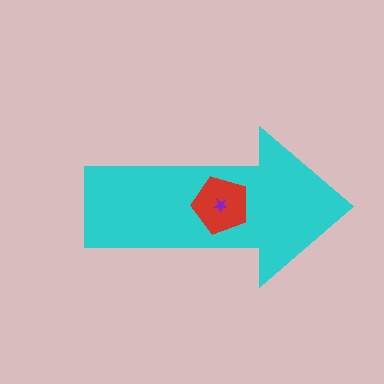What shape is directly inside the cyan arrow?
The red pentagon.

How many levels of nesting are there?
3.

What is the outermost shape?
The cyan arrow.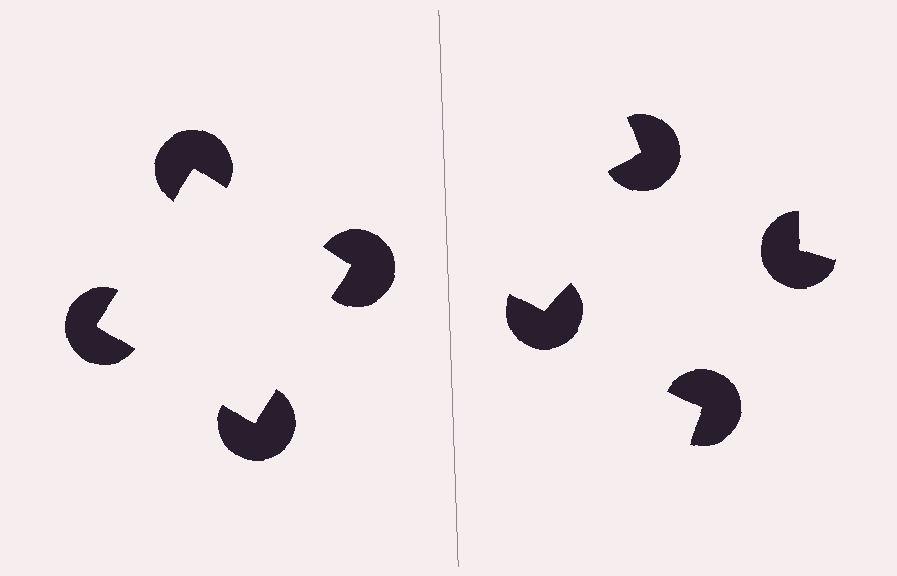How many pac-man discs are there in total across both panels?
8 — 4 on each side.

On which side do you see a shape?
An illusory square appears on the left side. On the right side the wedge cuts are rotated, so no coherent shape forms.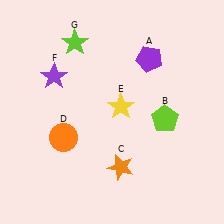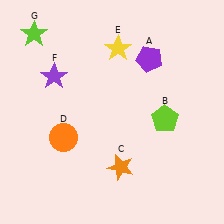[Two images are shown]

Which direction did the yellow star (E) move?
The yellow star (E) moved up.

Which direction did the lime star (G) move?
The lime star (G) moved left.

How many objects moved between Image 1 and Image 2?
2 objects moved between the two images.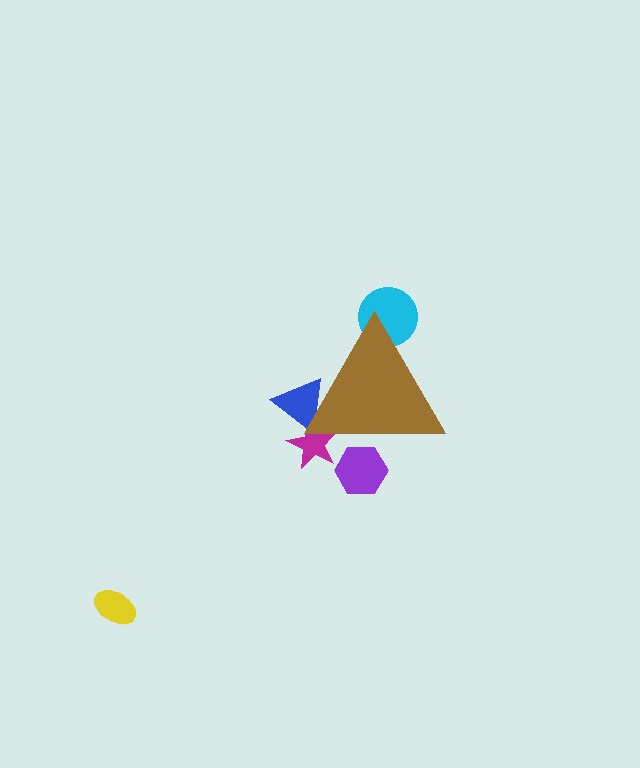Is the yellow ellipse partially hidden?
No, the yellow ellipse is fully visible.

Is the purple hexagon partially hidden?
Yes, the purple hexagon is partially hidden behind the brown triangle.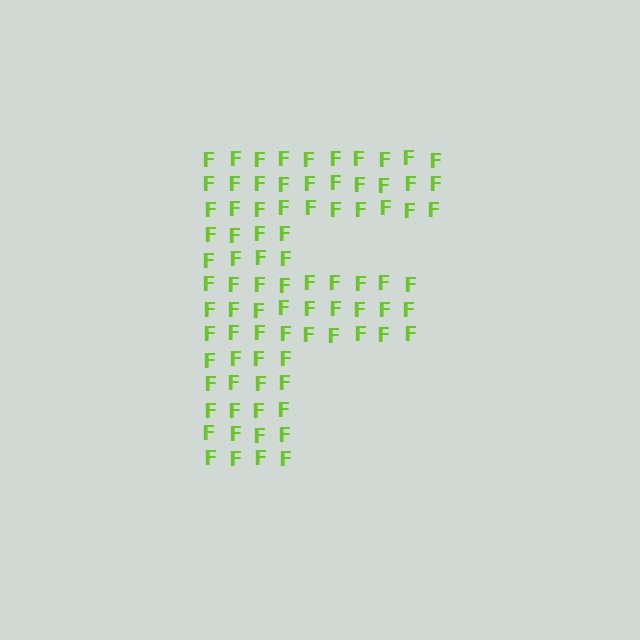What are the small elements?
The small elements are letter F's.